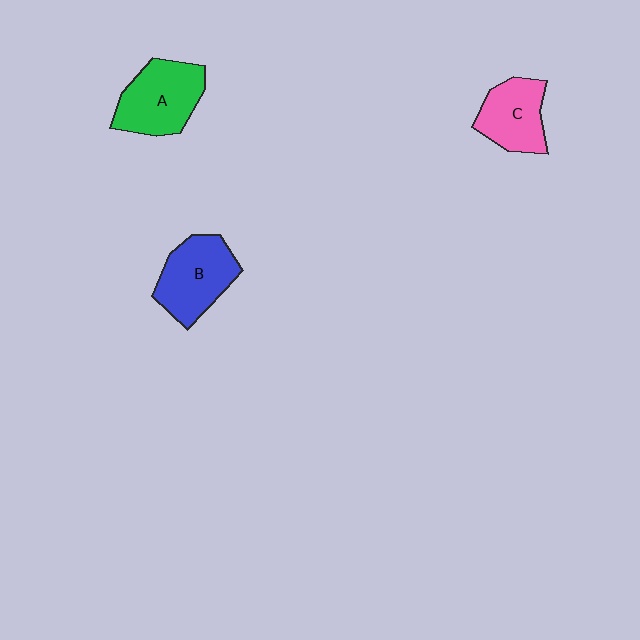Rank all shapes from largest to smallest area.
From largest to smallest: A (green), B (blue), C (pink).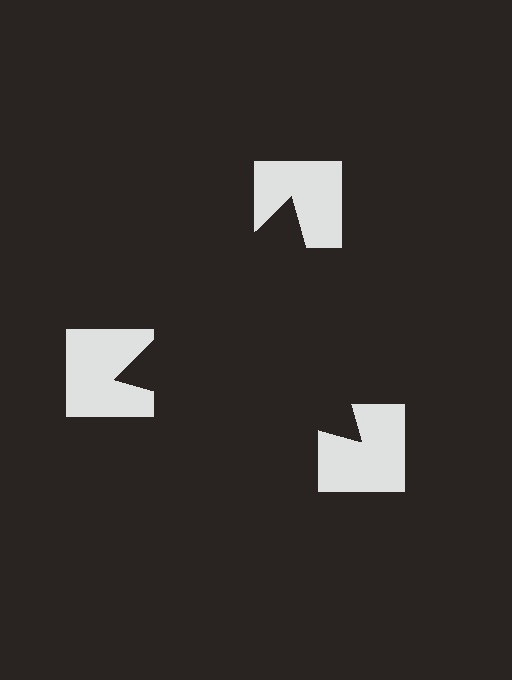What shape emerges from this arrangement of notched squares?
An illusory triangle — its edges are inferred from the aligned wedge cuts in the notched squares, not physically drawn.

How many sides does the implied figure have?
3 sides.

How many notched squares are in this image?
There are 3 — one at each vertex of the illusory triangle.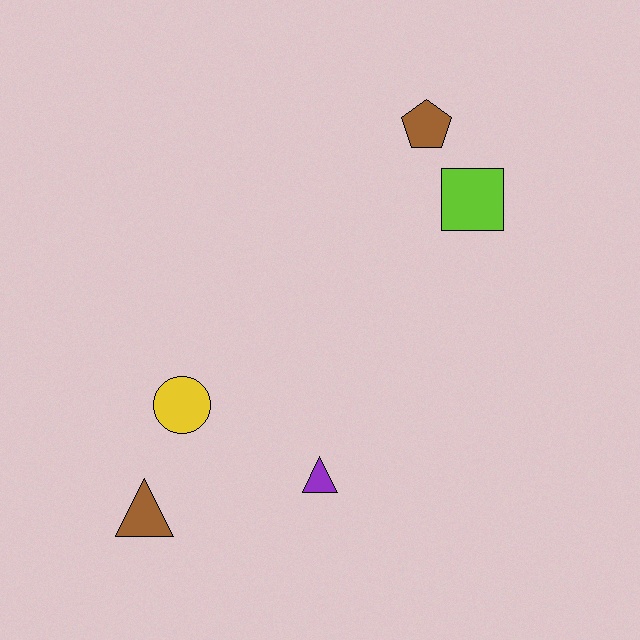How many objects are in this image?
There are 5 objects.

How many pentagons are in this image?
There is 1 pentagon.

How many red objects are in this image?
There are no red objects.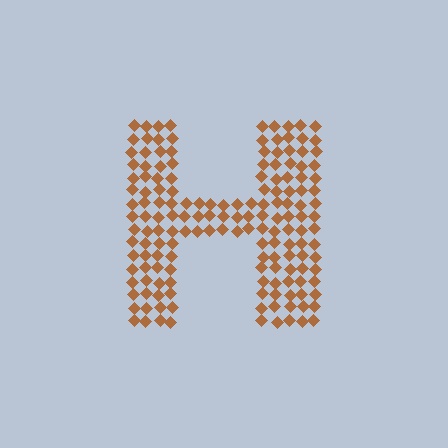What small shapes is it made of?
It is made of small diamonds.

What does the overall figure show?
The overall figure shows the letter H.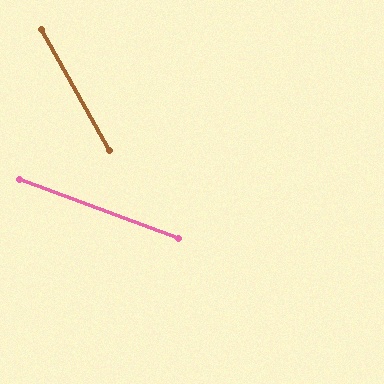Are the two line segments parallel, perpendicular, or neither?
Neither parallel nor perpendicular — they differ by about 40°.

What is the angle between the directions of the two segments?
Approximately 40 degrees.